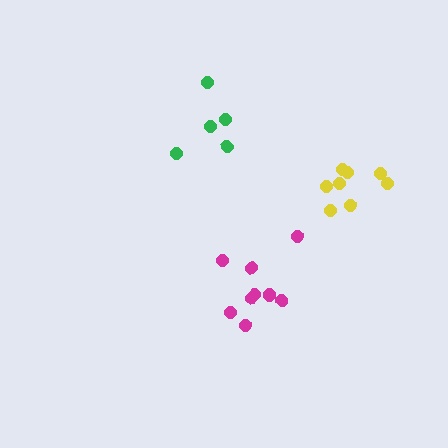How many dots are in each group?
Group 1: 5 dots, Group 2: 8 dots, Group 3: 9 dots (22 total).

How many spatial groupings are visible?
There are 3 spatial groupings.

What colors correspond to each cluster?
The clusters are colored: green, yellow, magenta.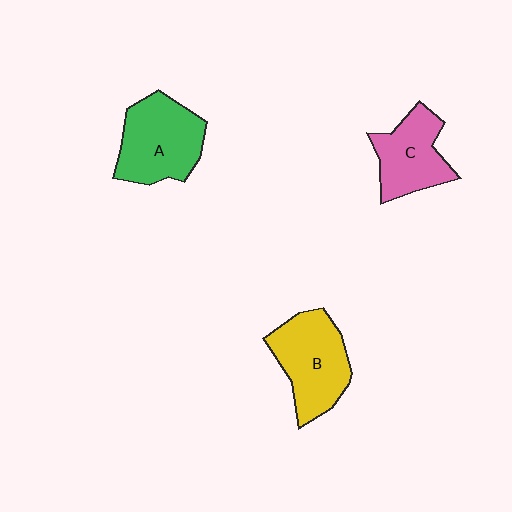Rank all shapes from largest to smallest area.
From largest to smallest: A (green), B (yellow), C (pink).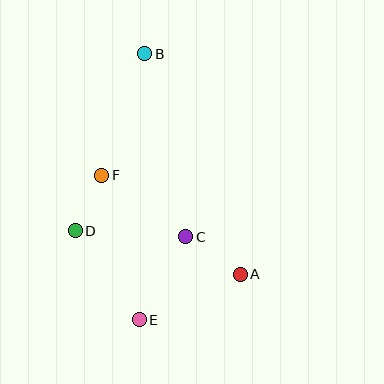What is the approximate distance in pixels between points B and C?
The distance between B and C is approximately 188 pixels.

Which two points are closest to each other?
Points D and F are closest to each other.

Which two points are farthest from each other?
Points B and E are farthest from each other.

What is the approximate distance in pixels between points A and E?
The distance between A and E is approximately 111 pixels.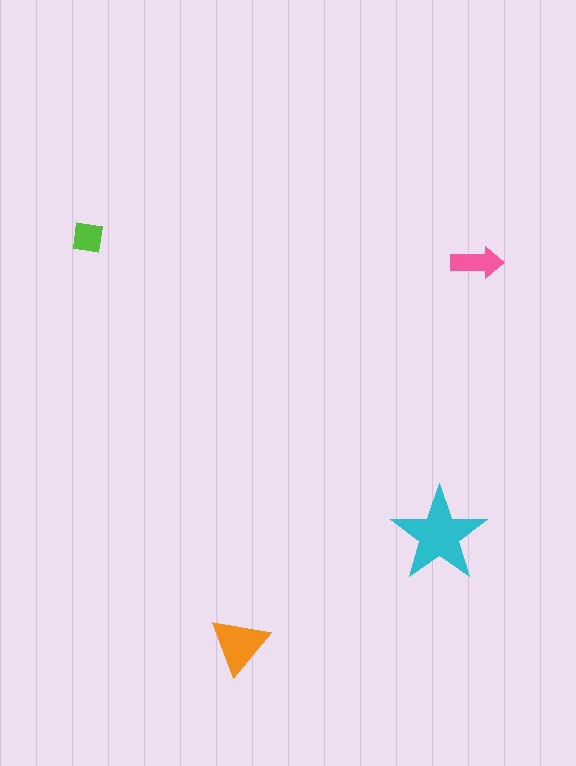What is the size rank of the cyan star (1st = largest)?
1st.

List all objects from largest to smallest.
The cyan star, the orange triangle, the pink arrow, the lime square.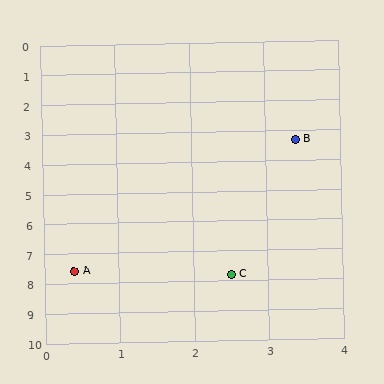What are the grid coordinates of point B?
Point B is at approximately (3.4, 3.3).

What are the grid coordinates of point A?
Point A is at approximately (0.4, 7.6).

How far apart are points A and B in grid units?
Points A and B are about 5.2 grid units apart.